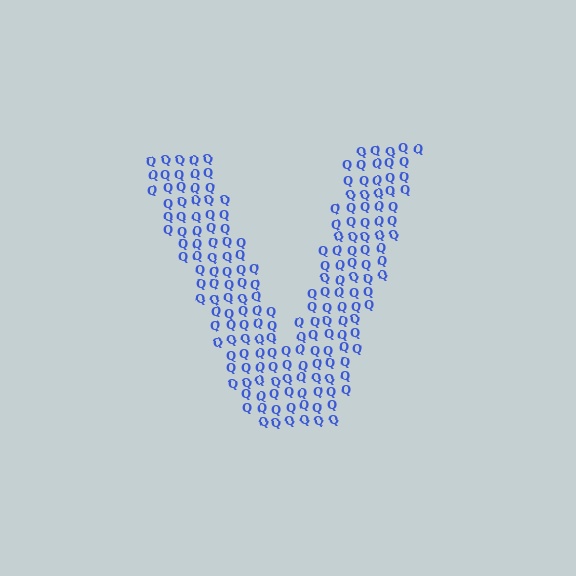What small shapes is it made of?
It is made of small letter Q's.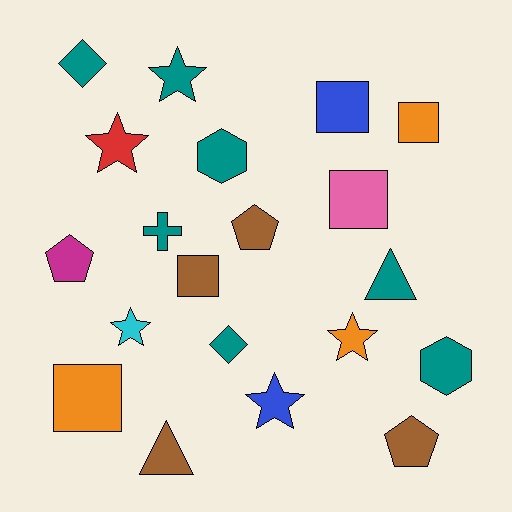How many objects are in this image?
There are 20 objects.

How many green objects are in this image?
There are no green objects.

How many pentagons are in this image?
There are 3 pentagons.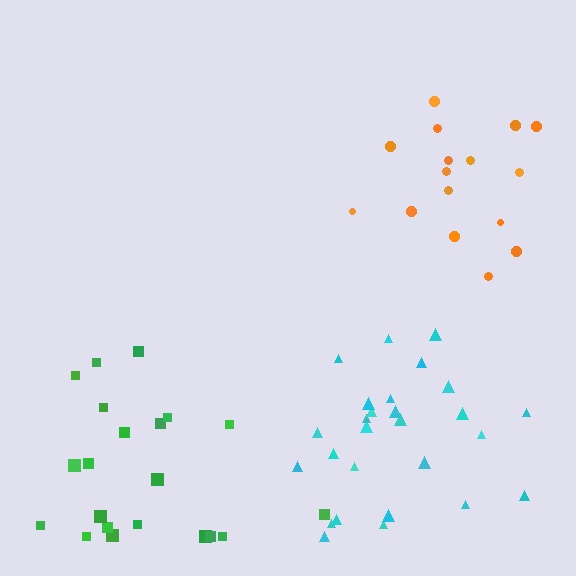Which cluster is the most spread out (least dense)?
Green.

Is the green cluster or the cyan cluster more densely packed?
Cyan.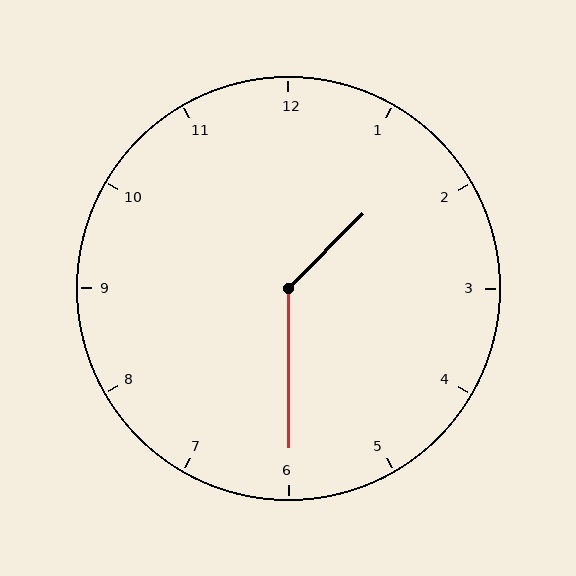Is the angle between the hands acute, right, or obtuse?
It is obtuse.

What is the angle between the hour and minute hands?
Approximately 135 degrees.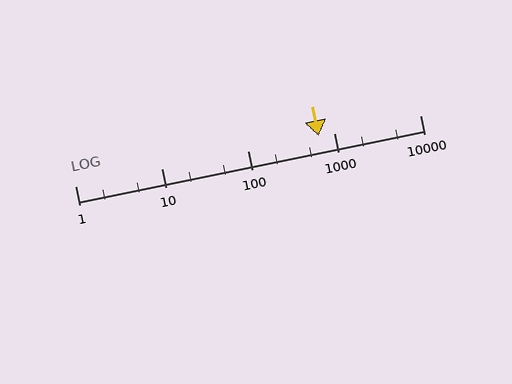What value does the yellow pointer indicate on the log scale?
The pointer indicates approximately 670.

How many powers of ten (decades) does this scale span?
The scale spans 4 decades, from 1 to 10000.